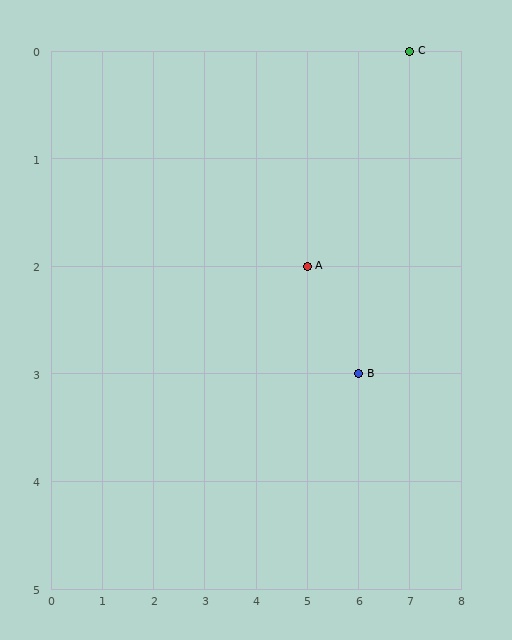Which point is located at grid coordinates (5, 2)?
Point A is at (5, 2).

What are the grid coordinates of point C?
Point C is at grid coordinates (7, 0).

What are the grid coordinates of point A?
Point A is at grid coordinates (5, 2).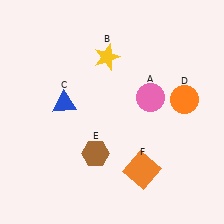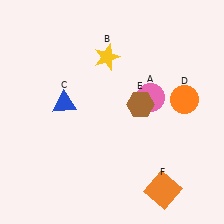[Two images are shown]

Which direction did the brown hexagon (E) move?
The brown hexagon (E) moved up.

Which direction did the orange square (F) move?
The orange square (F) moved right.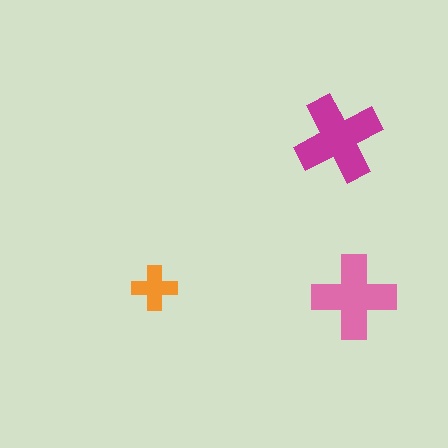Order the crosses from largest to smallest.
the magenta one, the pink one, the orange one.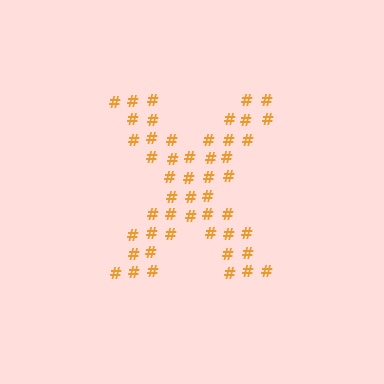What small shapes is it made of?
It is made of small hash symbols.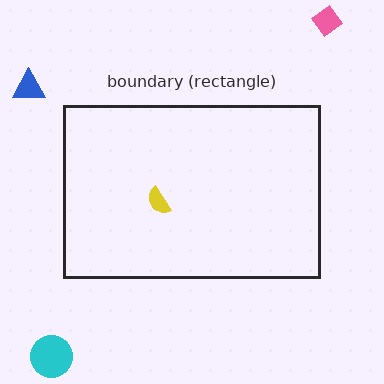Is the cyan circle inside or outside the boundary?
Outside.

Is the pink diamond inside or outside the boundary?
Outside.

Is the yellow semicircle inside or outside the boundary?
Inside.